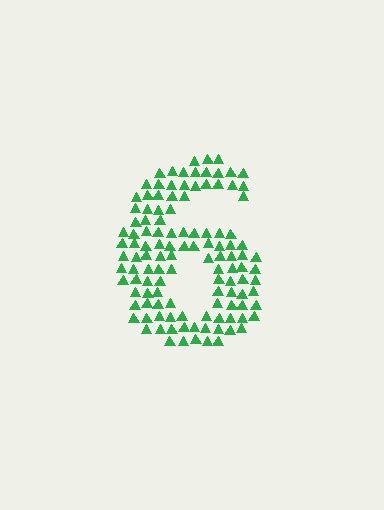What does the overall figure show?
The overall figure shows the digit 6.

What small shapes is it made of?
It is made of small triangles.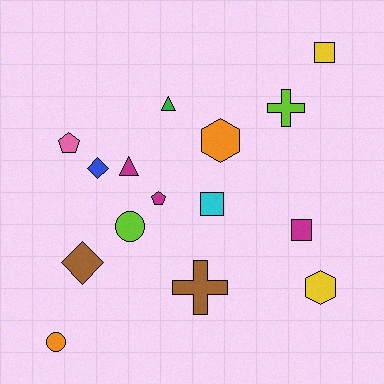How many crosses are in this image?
There are 2 crosses.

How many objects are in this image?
There are 15 objects.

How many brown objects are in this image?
There are 2 brown objects.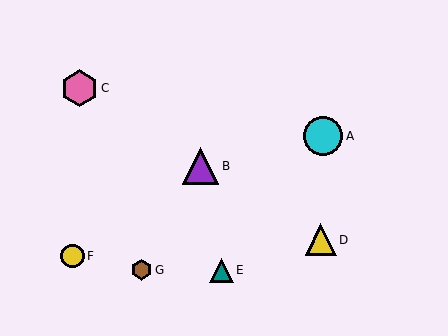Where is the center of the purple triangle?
The center of the purple triangle is at (200, 166).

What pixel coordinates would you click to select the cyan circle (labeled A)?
Click at (323, 136) to select the cyan circle A.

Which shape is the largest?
The cyan circle (labeled A) is the largest.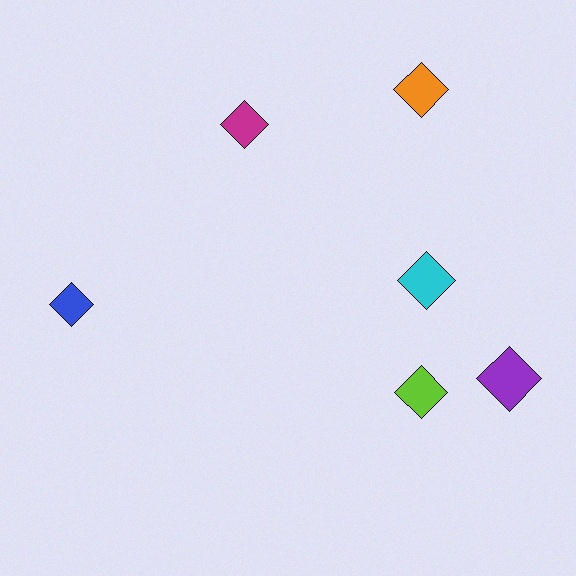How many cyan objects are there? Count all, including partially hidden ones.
There is 1 cyan object.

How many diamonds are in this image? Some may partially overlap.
There are 6 diamonds.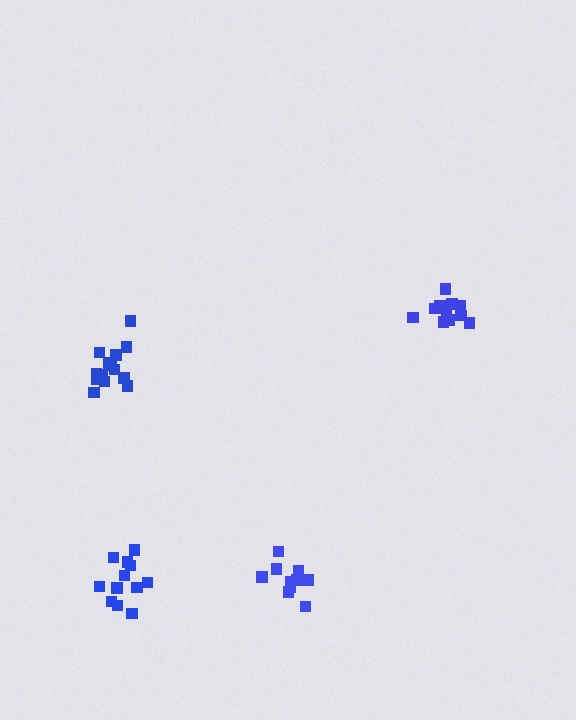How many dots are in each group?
Group 1: 15 dots, Group 2: 10 dots, Group 3: 11 dots, Group 4: 12 dots (48 total).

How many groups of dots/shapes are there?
There are 4 groups.